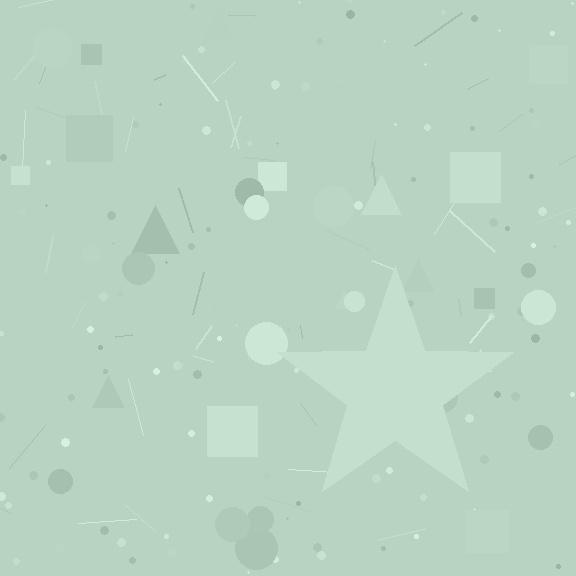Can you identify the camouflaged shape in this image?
The camouflaged shape is a star.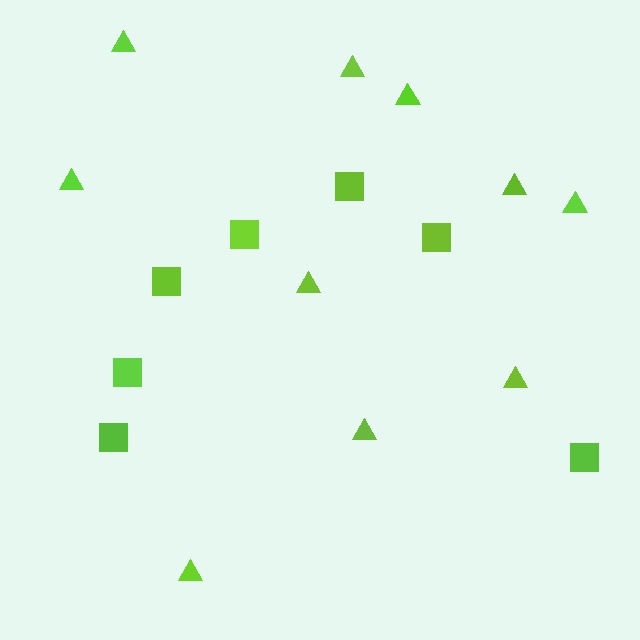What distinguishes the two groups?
There are 2 groups: one group of squares (7) and one group of triangles (10).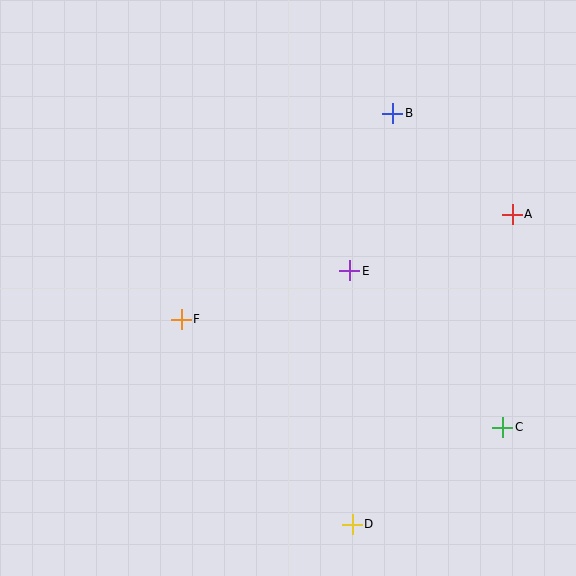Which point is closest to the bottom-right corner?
Point C is closest to the bottom-right corner.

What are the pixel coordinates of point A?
Point A is at (512, 214).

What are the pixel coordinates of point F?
Point F is at (181, 319).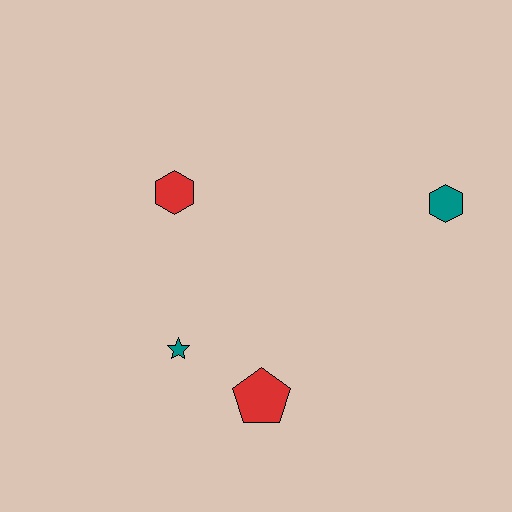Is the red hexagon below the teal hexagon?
No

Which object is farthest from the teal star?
The teal hexagon is farthest from the teal star.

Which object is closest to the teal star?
The red pentagon is closest to the teal star.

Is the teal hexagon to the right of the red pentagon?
Yes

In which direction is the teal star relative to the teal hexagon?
The teal star is to the left of the teal hexagon.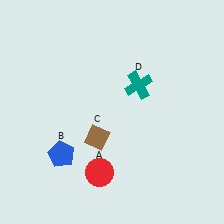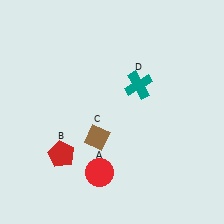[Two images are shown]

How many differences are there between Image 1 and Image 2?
There is 1 difference between the two images.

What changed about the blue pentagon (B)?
In Image 1, B is blue. In Image 2, it changed to red.